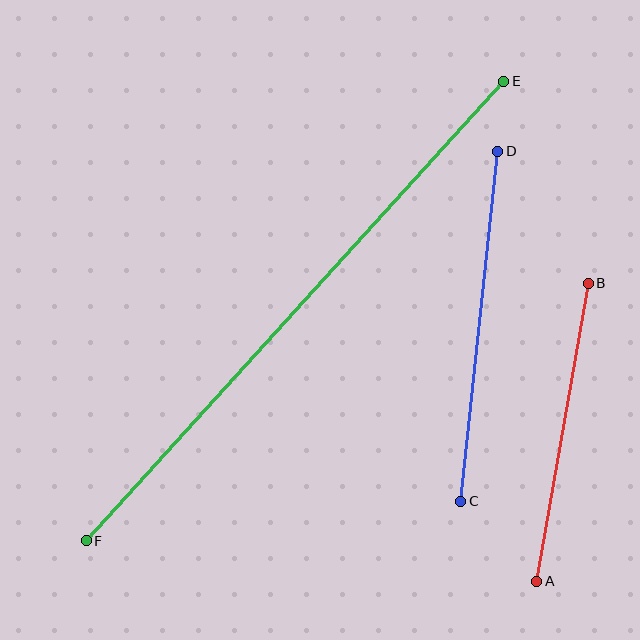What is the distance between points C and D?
The distance is approximately 352 pixels.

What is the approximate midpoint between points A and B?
The midpoint is at approximately (563, 432) pixels.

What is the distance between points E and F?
The distance is approximately 621 pixels.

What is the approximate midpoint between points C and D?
The midpoint is at approximately (479, 326) pixels.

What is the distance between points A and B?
The distance is approximately 303 pixels.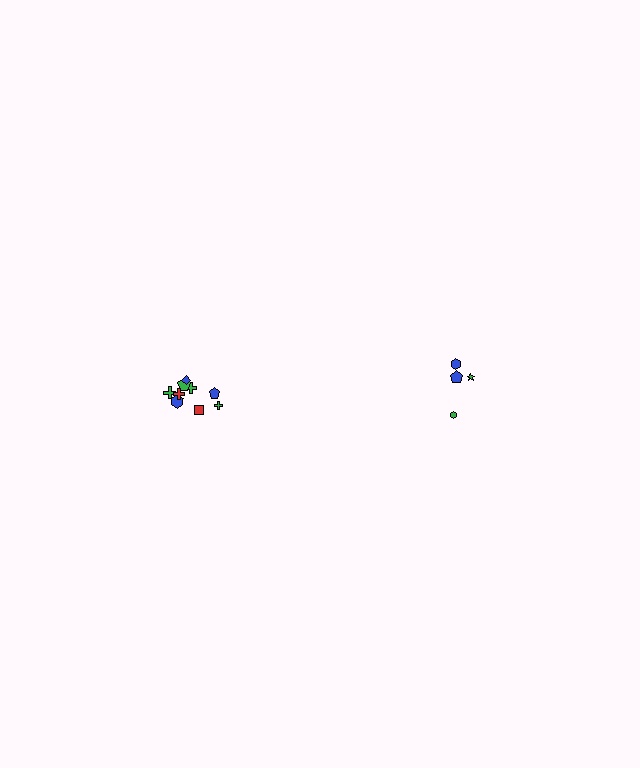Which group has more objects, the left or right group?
The left group.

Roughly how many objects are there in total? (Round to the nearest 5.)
Roughly 15 objects in total.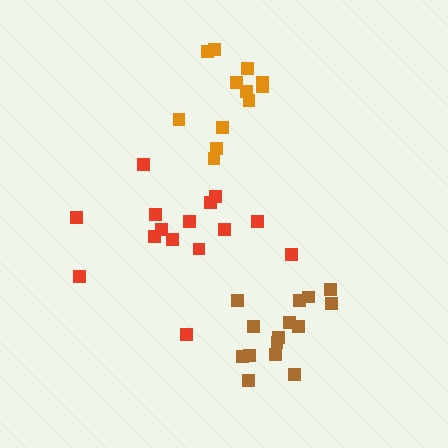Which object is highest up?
The orange cluster is topmost.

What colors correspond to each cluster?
The clusters are colored: orange, red, brown.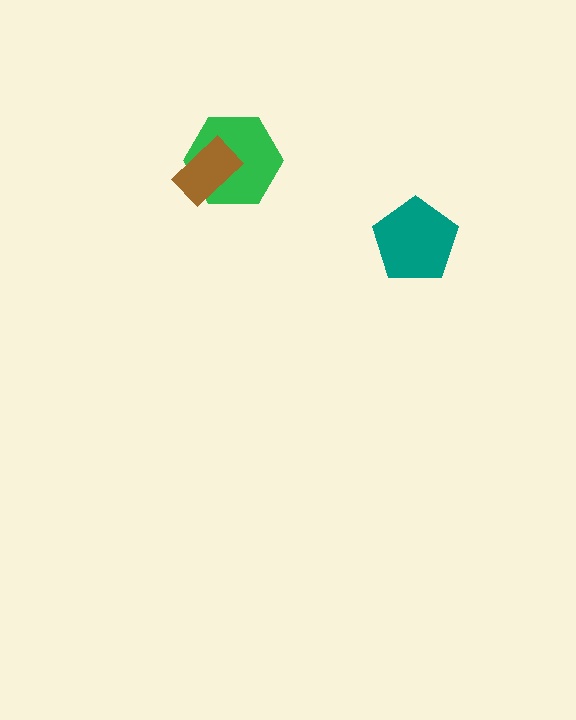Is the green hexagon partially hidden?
Yes, it is partially covered by another shape.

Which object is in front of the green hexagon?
The brown rectangle is in front of the green hexagon.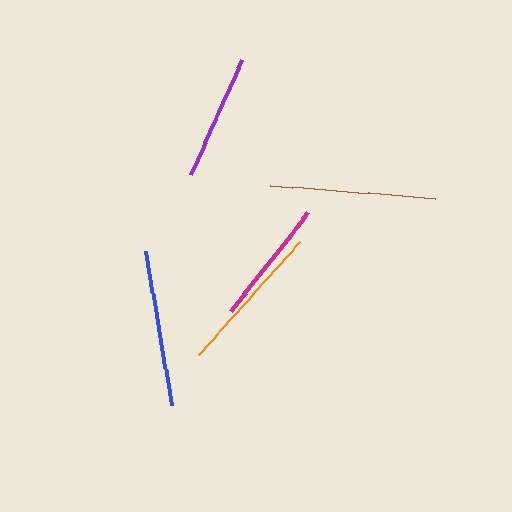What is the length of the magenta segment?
The magenta segment is approximately 126 pixels long.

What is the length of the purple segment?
The purple segment is approximately 126 pixels long.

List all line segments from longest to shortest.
From longest to shortest: brown, blue, orange, magenta, purple.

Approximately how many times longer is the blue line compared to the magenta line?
The blue line is approximately 1.2 times the length of the magenta line.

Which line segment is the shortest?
The purple line is the shortest at approximately 126 pixels.